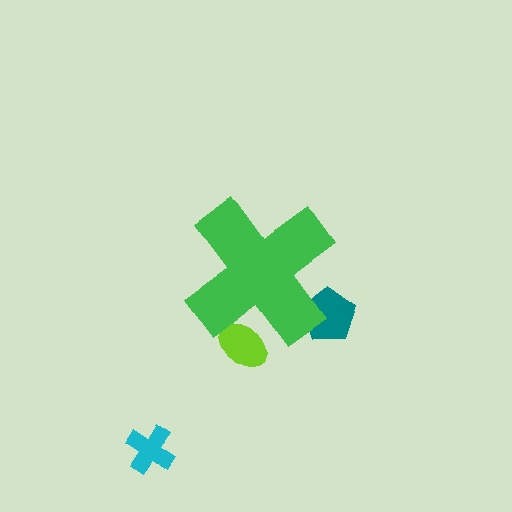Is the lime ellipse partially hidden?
Yes, the lime ellipse is partially hidden behind the green cross.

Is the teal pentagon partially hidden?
Yes, the teal pentagon is partially hidden behind the green cross.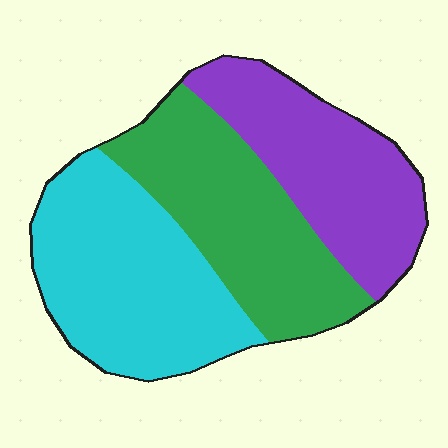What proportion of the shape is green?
Green takes up between a quarter and a half of the shape.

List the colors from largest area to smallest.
From largest to smallest: cyan, green, purple.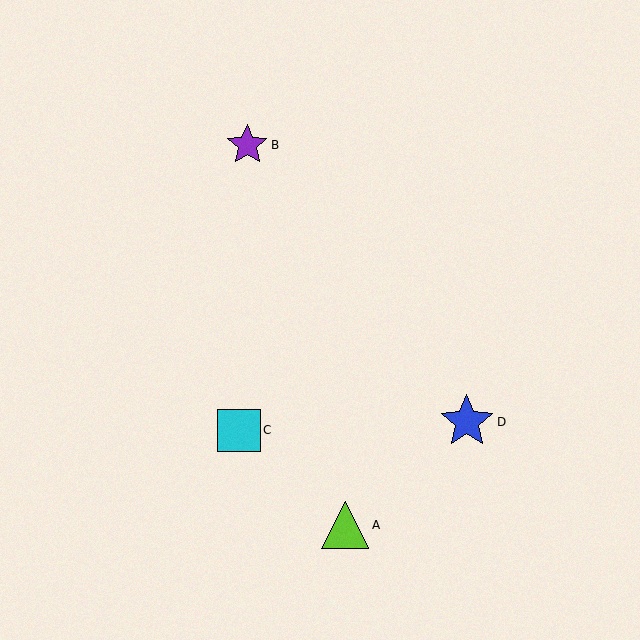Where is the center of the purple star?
The center of the purple star is at (247, 145).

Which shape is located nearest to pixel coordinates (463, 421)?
The blue star (labeled D) at (467, 422) is nearest to that location.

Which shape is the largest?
The blue star (labeled D) is the largest.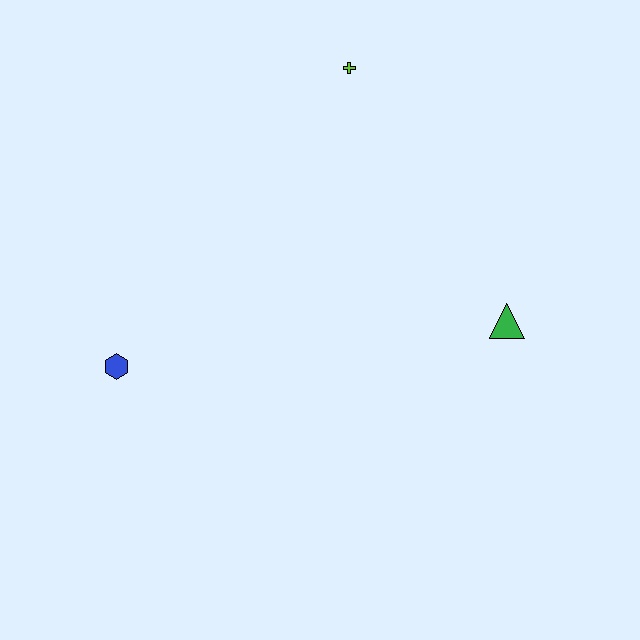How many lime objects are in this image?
There is 1 lime object.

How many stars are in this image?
There are no stars.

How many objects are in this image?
There are 3 objects.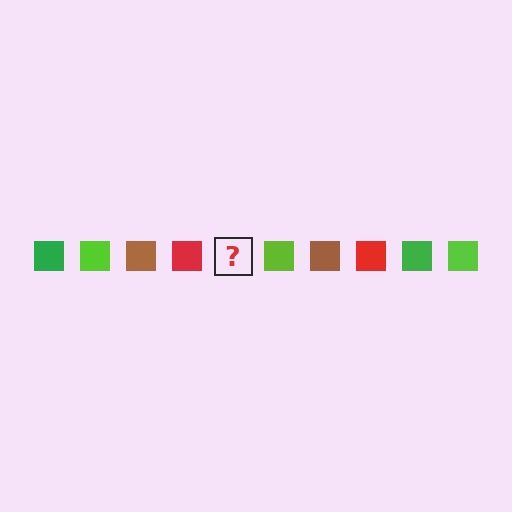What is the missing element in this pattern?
The missing element is a green square.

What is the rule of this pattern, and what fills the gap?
The rule is that the pattern cycles through green, lime, brown, red squares. The gap should be filled with a green square.